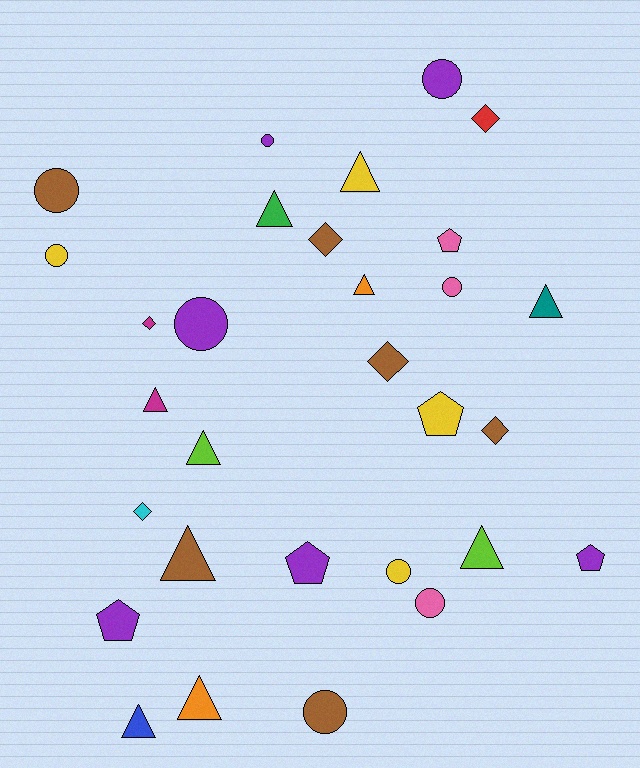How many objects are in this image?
There are 30 objects.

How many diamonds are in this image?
There are 6 diamonds.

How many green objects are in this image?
There is 1 green object.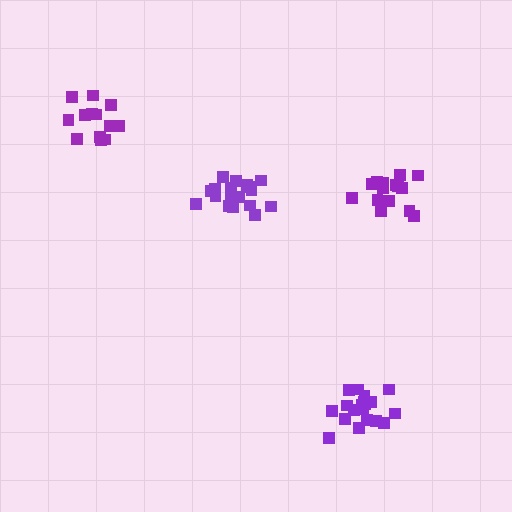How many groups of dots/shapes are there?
There are 4 groups.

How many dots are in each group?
Group 1: 18 dots, Group 2: 19 dots, Group 3: 13 dots, Group 4: 16 dots (66 total).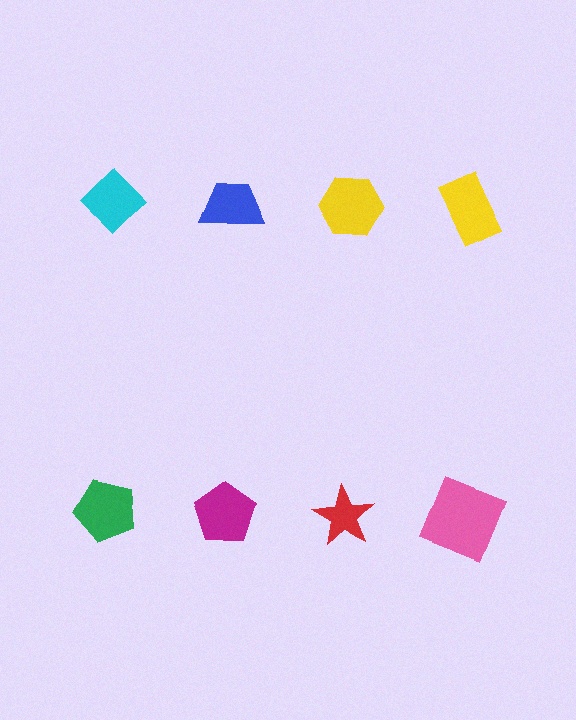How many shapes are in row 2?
4 shapes.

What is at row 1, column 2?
A blue trapezoid.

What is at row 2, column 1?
A green pentagon.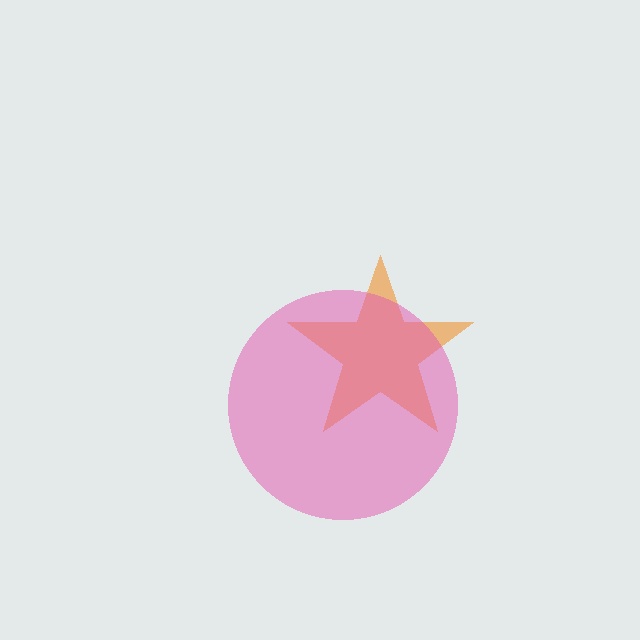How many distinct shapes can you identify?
There are 2 distinct shapes: an orange star, a pink circle.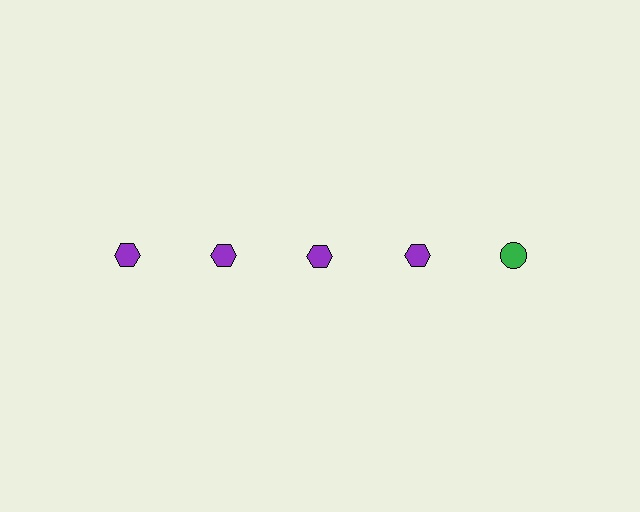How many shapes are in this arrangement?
There are 5 shapes arranged in a grid pattern.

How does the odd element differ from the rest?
It differs in both color (green instead of purple) and shape (circle instead of hexagon).